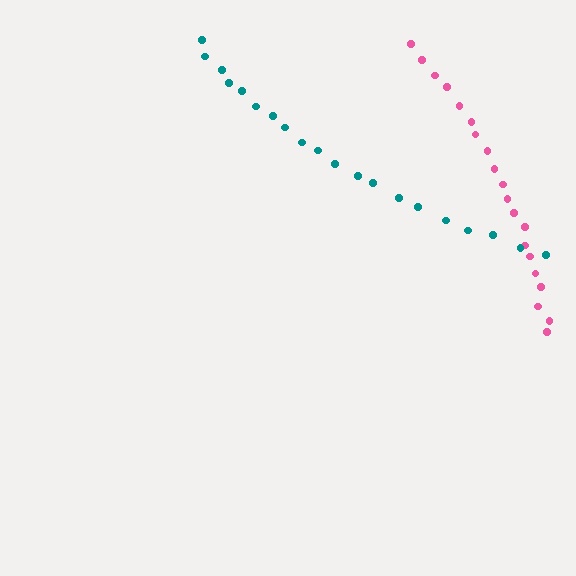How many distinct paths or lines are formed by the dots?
There are 2 distinct paths.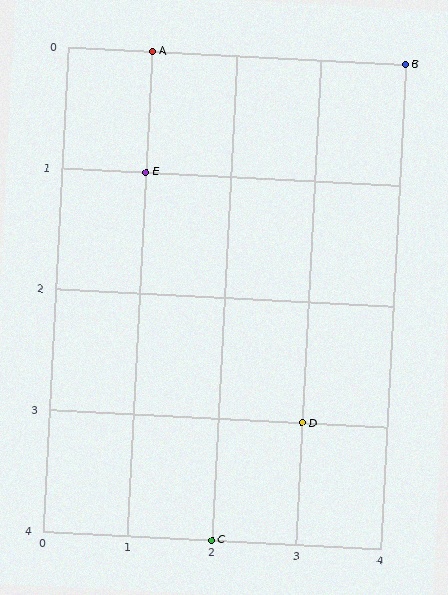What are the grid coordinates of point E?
Point E is at grid coordinates (1, 1).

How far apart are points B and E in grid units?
Points B and E are 3 columns and 1 row apart (about 3.2 grid units diagonally).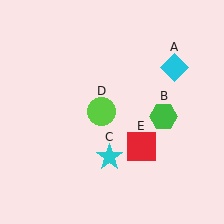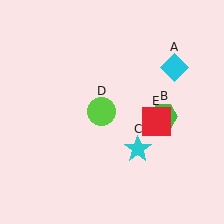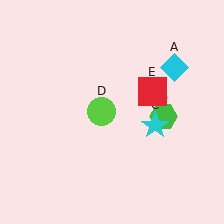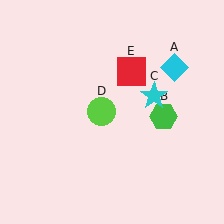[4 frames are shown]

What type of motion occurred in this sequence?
The cyan star (object C), red square (object E) rotated counterclockwise around the center of the scene.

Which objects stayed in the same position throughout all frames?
Cyan diamond (object A) and green hexagon (object B) and lime circle (object D) remained stationary.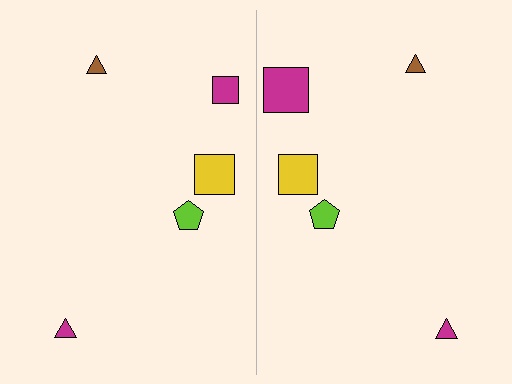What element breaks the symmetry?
The magenta square on the right side has a different size than its mirror counterpart.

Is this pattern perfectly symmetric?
No, the pattern is not perfectly symmetric. The magenta square on the right side has a different size than its mirror counterpart.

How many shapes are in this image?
There are 10 shapes in this image.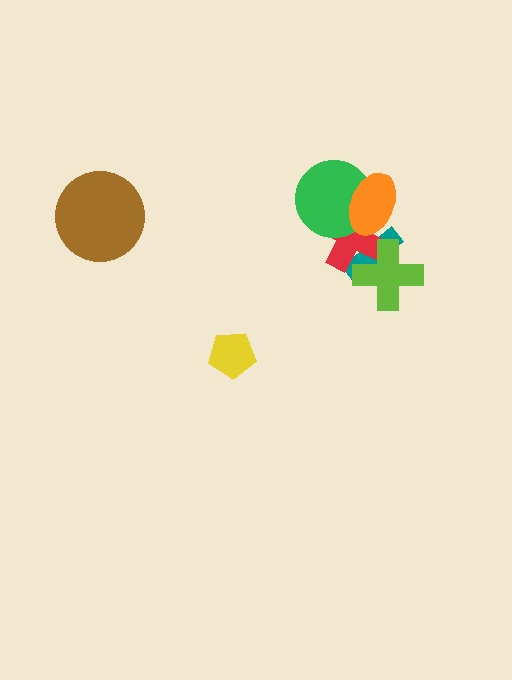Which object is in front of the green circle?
The orange ellipse is in front of the green circle.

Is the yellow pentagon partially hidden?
No, no other shape covers it.